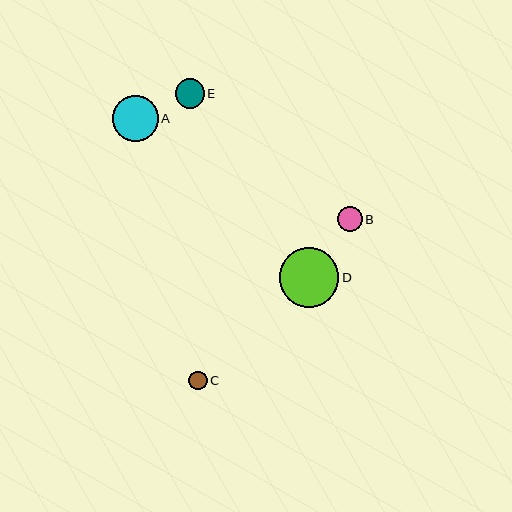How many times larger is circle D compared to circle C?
Circle D is approximately 3.2 times the size of circle C.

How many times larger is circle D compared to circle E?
Circle D is approximately 2.0 times the size of circle E.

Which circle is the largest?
Circle D is the largest with a size of approximately 59 pixels.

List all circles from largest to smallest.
From largest to smallest: D, A, E, B, C.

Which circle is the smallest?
Circle C is the smallest with a size of approximately 18 pixels.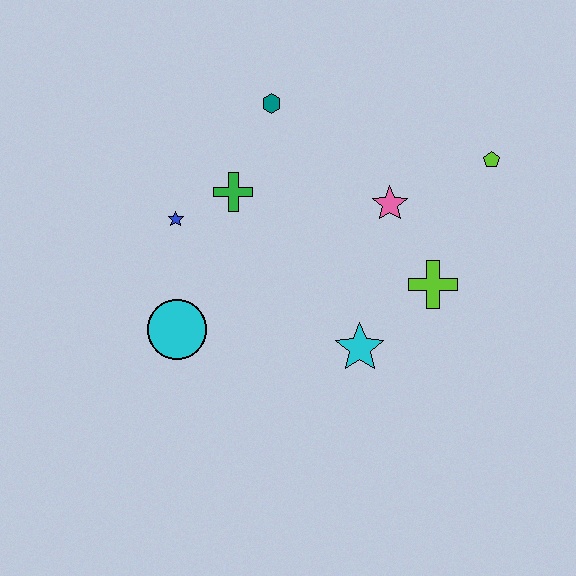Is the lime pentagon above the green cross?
Yes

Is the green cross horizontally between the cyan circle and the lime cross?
Yes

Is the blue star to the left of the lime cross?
Yes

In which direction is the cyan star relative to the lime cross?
The cyan star is to the left of the lime cross.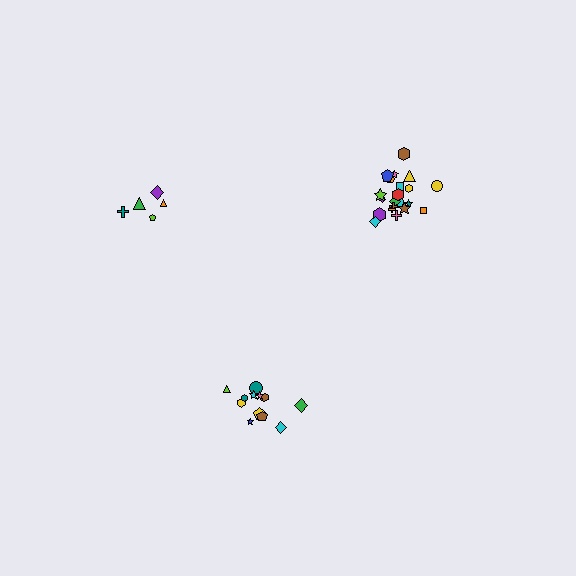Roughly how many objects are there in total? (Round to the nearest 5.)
Roughly 40 objects in total.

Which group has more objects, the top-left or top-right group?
The top-right group.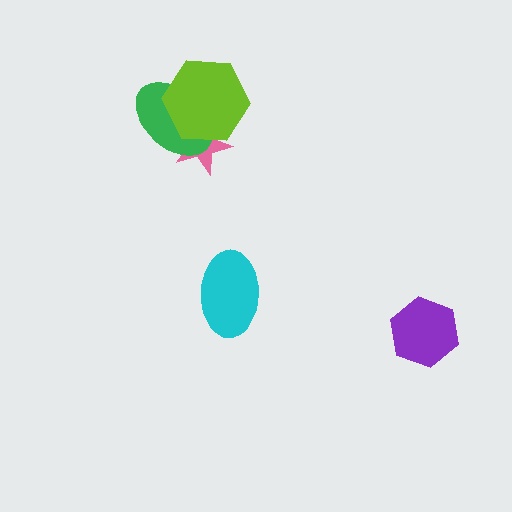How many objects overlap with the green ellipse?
2 objects overlap with the green ellipse.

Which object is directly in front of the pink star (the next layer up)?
The green ellipse is directly in front of the pink star.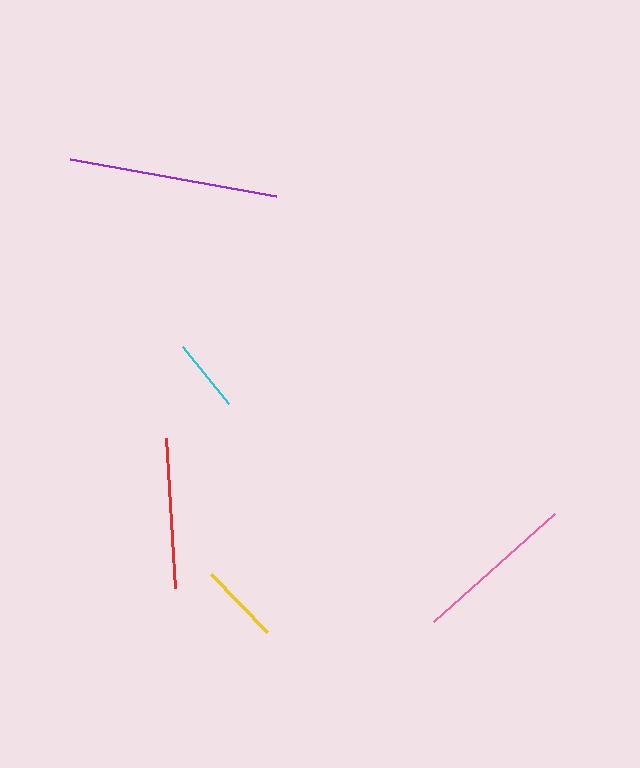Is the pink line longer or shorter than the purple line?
The purple line is longer than the pink line.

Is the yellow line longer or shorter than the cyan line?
The yellow line is longer than the cyan line.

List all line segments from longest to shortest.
From longest to shortest: purple, pink, red, yellow, cyan.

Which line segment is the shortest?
The cyan line is the shortest at approximately 73 pixels.